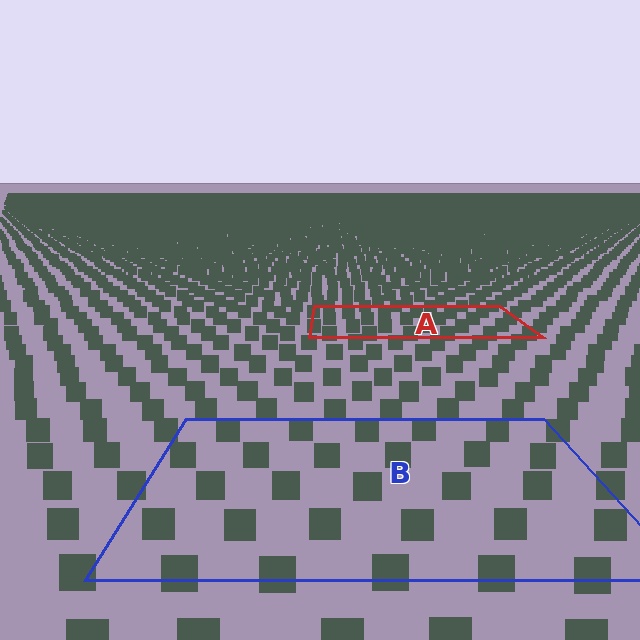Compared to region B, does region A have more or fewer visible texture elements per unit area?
Region A has more texture elements per unit area — they are packed more densely because it is farther away.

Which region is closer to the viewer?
Region B is closer. The texture elements there are larger and more spread out.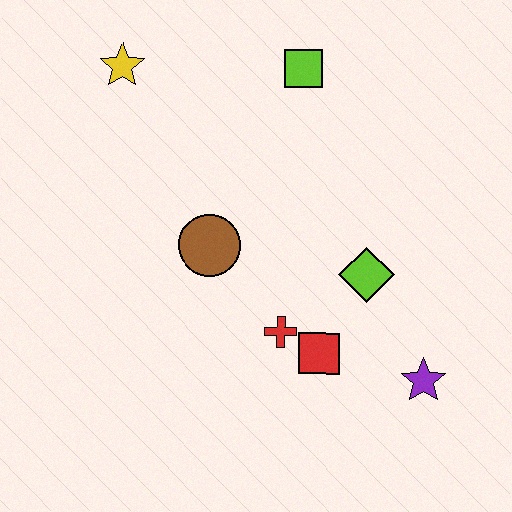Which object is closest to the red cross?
The red square is closest to the red cross.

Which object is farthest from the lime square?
The purple star is farthest from the lime square.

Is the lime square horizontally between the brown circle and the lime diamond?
Yes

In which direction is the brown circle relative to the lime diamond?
The brown circle is to the left of the lime diamond.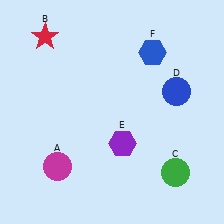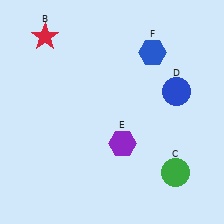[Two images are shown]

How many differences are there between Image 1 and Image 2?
There is 1 difference between the two images.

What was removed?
The magenta circle (A) was removed in Image 2.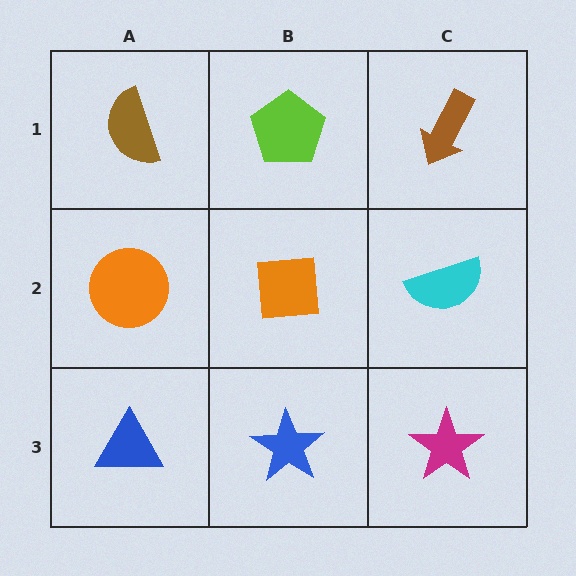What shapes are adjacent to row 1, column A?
An orange circle (row 2, column A), a lime pentagon (row 1, column B).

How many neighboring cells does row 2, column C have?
3.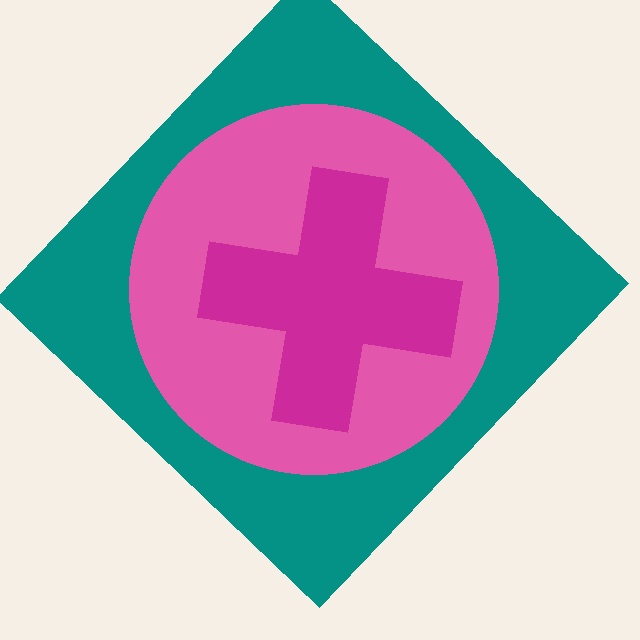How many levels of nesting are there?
3.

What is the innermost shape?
The magenta cross.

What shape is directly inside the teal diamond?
The pink circle.